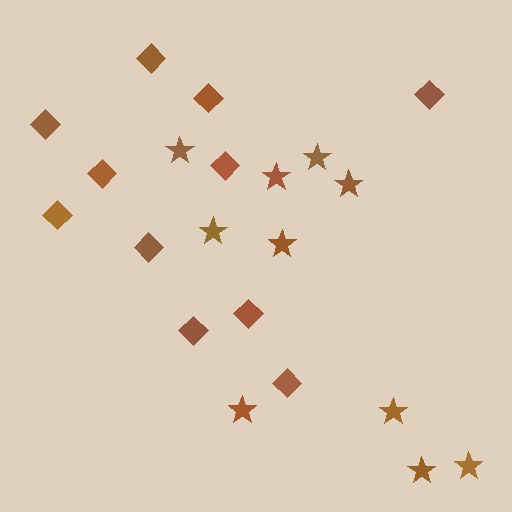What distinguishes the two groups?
There are 2 groups: one group of stars (10) and one group of diamonds (11).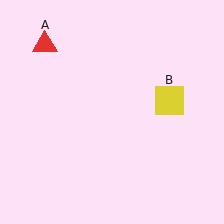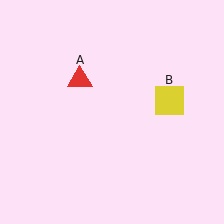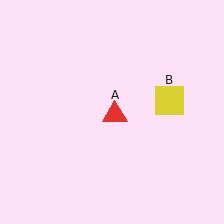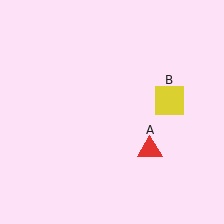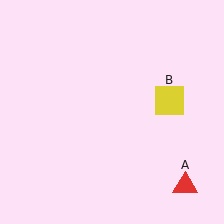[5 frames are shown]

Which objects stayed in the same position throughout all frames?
Yellow square (object B) remained stationary.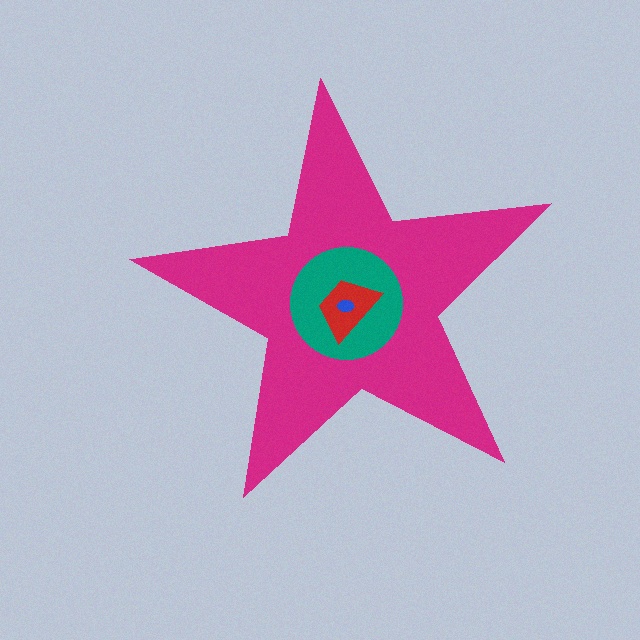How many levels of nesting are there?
4.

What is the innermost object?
The blue ellipse.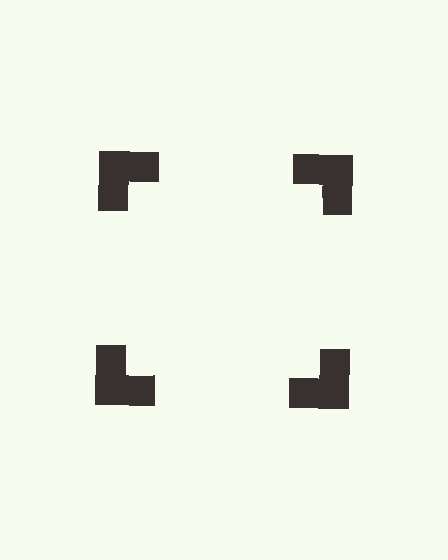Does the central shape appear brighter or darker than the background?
It typically appears slightly brighter than the background, even though no actual brightness change is drawn.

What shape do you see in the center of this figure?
An illusory square — its edges are inferred from the aligned wedge cuts in the notched squares, not physically drawn.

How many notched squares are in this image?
There are 4 — one at each vertex of the illusory square.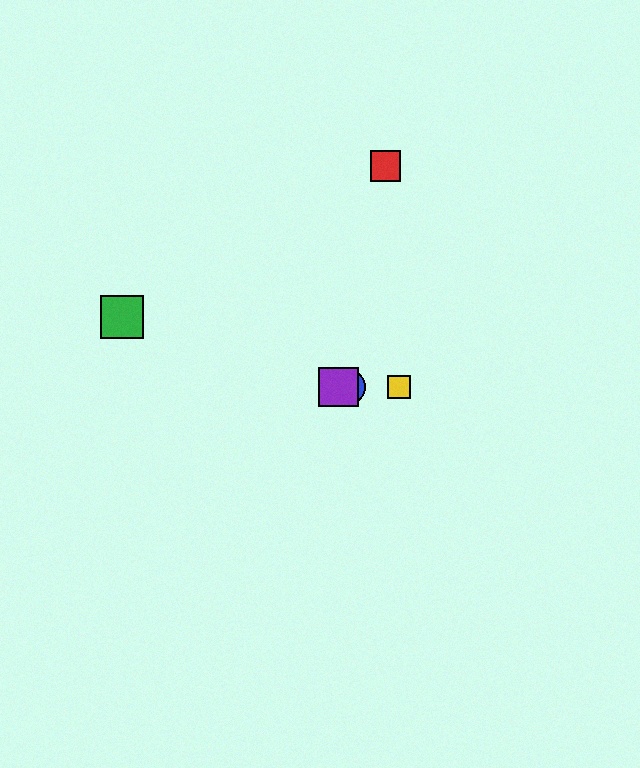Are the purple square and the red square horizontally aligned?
No, the purple square is at y≈387 and the red square is at y≈166.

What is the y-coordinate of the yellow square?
The yellow square is at y≈387.